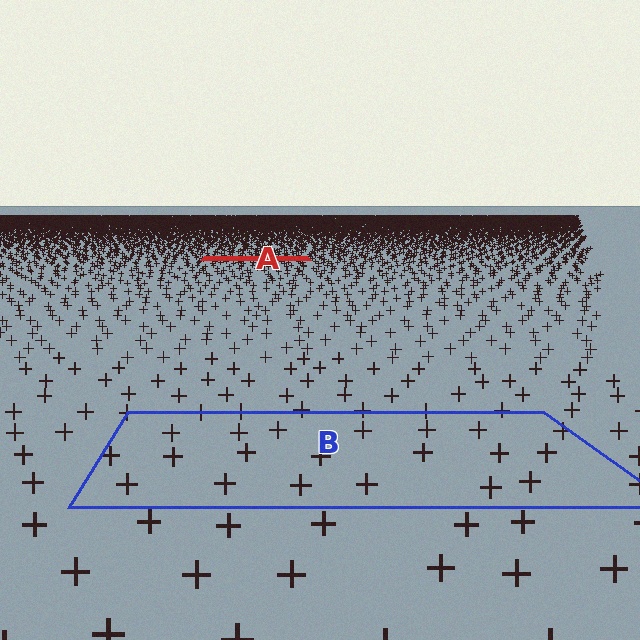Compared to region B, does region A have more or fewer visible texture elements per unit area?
Region A has more texture elements per unit area — they are packed more densely because it is farther away.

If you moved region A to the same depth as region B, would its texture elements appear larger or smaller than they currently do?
They would appear larger. At a closer depth, the same texture elements are projected at a bigger on-screen size.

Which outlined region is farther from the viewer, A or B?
Region A is farther from the viewer — the texture elements inside it appear smaller and more densely packed.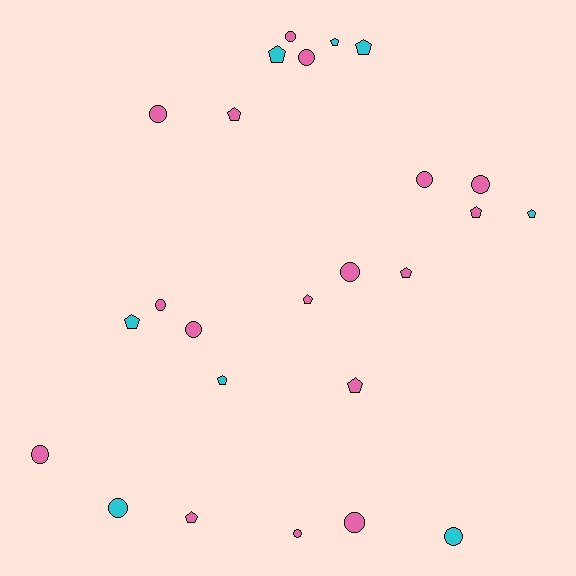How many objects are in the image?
There are 25 objects.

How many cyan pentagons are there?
There are 6 cyan pentagons.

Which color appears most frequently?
Pink, with 17 objects.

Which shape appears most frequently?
Circle, with 13 objects.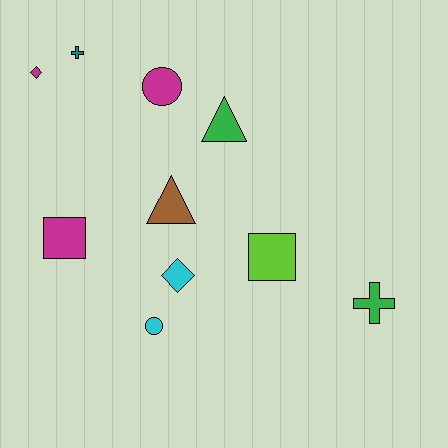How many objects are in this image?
There are 10 objects.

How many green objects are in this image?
There are 2 green objects.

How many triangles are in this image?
There are 2 triangles.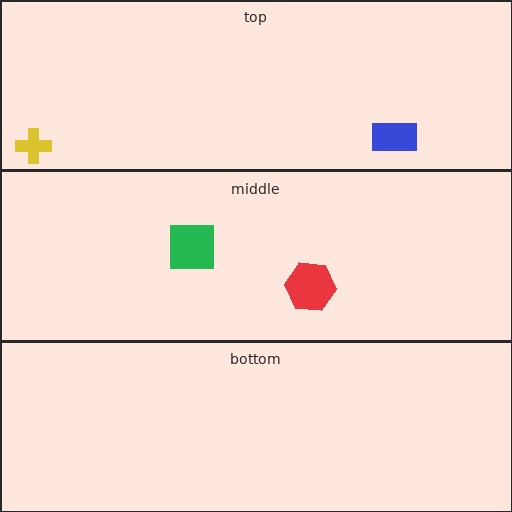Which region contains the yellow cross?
The top region.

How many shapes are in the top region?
2.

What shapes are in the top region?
The yellow cross, the blue rectangle.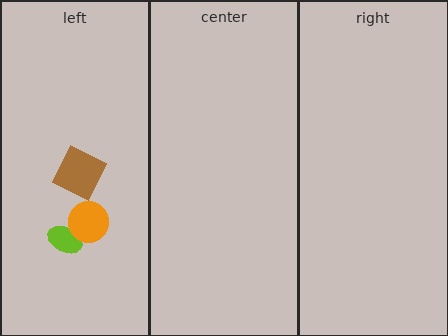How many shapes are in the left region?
3.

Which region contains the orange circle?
The left region.